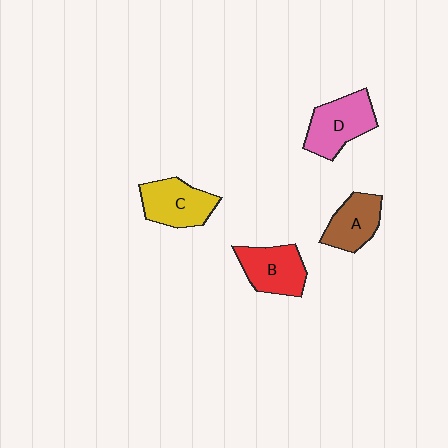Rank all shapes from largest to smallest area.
From largest to smallest: D (pink), C (yellow), B (red), A (brown).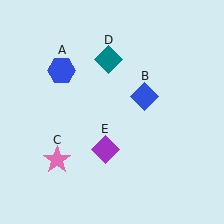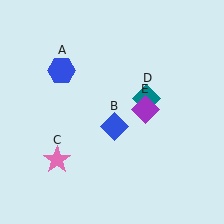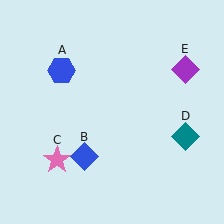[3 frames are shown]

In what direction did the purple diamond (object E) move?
The purple diamond (object E) moved up and to the right.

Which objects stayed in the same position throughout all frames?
Blue hexagon (object A) and pink star (object C) remained stationary.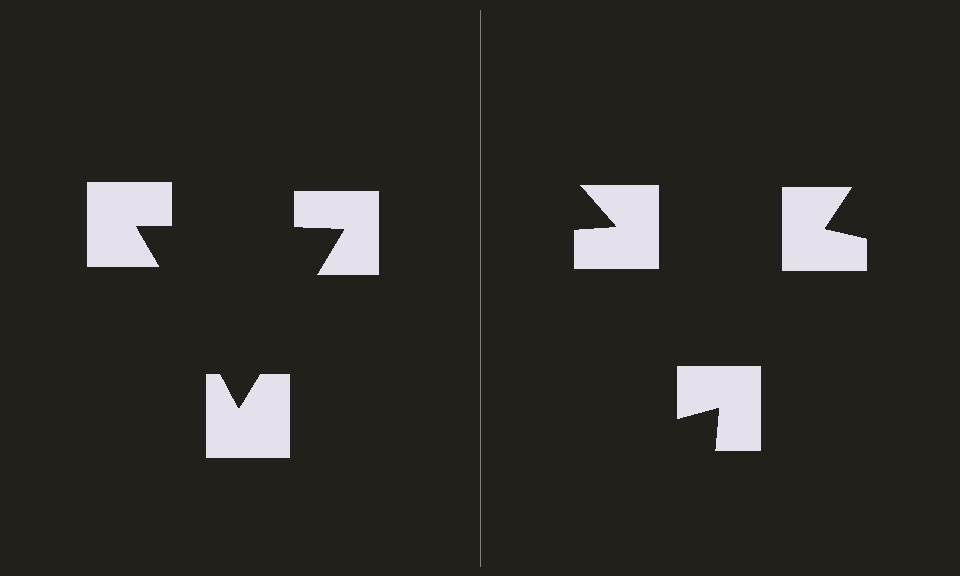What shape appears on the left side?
An illusory triangle.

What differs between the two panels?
The notched squares are positioned identically on both sides; only the wedge orientations differ. On the left they align to a triangle; on the right they are misaligned.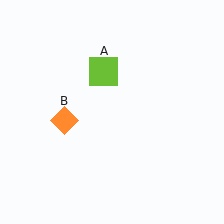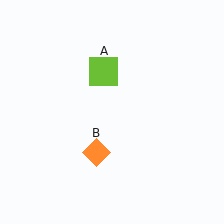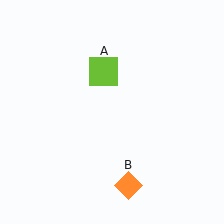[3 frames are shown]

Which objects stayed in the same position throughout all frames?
Lime square (object A) remained stationary.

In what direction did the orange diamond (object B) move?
The orange diamond (object B) moved down and to the right.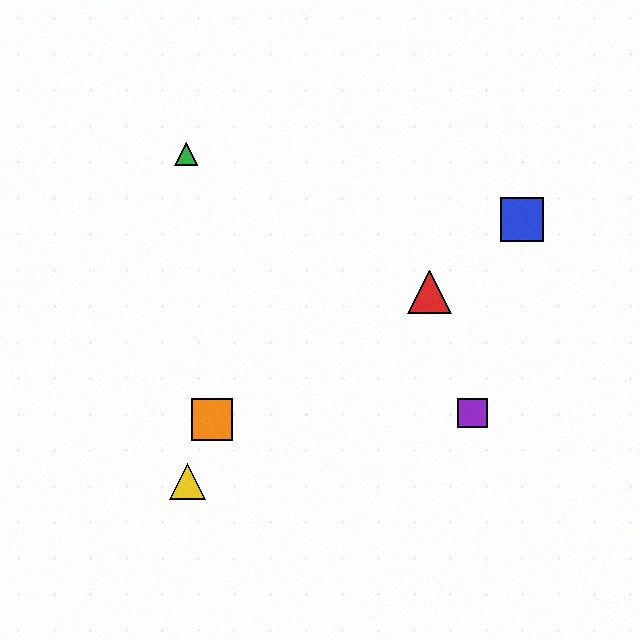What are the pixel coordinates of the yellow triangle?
The yellow triangle is at (187, 481).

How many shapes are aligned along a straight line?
3 shapes (the red triangle, the blue square, the yellow triangle) are aligned along a straight line.